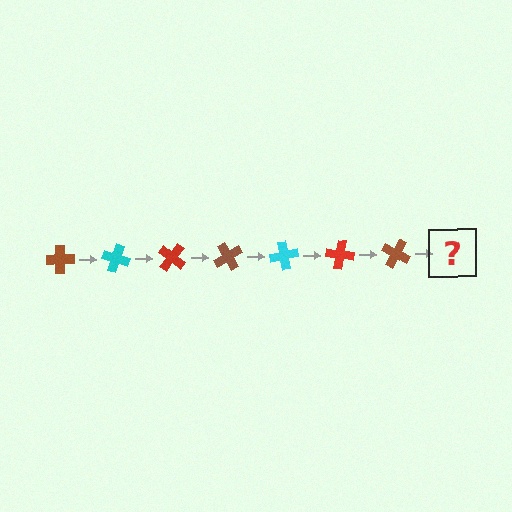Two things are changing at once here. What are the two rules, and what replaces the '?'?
The two rules are that it rotates 20 degrees each step and the color cycles through brown, cyan, and red. The '?' should be a cyan cross, rotated 140 degrees from the start.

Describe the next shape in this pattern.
It should be a cyan cross, rotated 140 degrees from the start.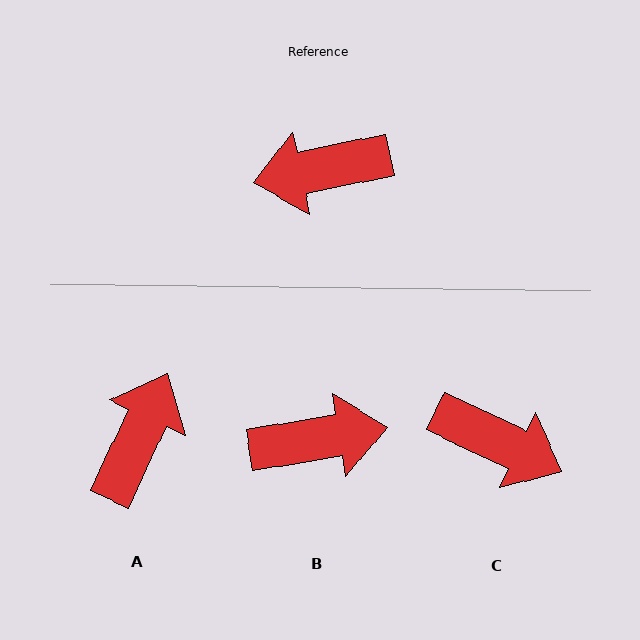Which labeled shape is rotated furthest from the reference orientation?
B, about 178 degrees away.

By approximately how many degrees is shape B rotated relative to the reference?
Approximately 178 degrees counter-clockwise.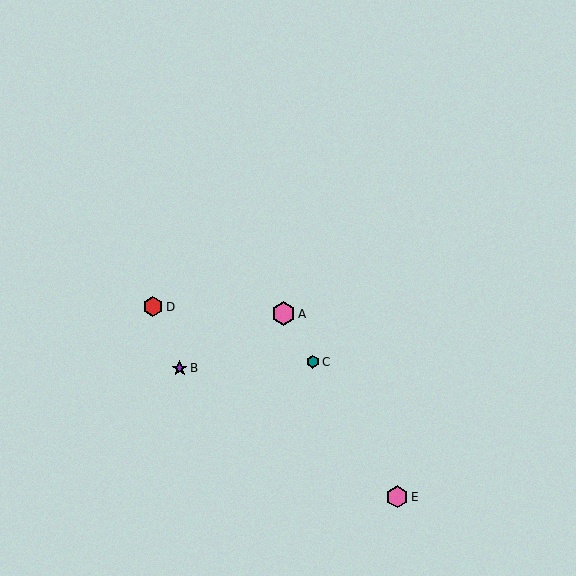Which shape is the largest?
The pink hexagon (labeled A) is the largest.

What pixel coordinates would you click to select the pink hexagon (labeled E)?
Click at (397, 497) to select the pink hexagon E.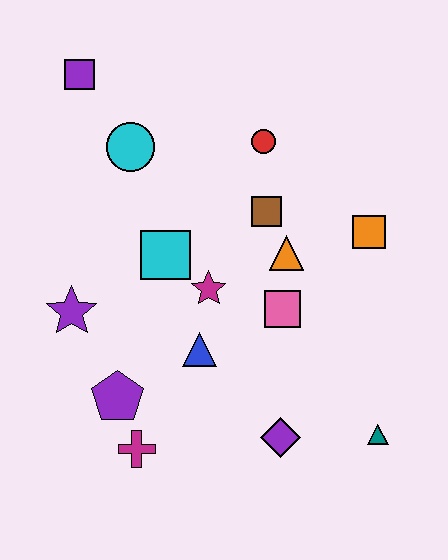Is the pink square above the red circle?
No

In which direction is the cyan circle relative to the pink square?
The cyan circle is above the pink square.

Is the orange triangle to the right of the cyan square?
Yes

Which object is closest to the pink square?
The orange triangle is closest to the pink square.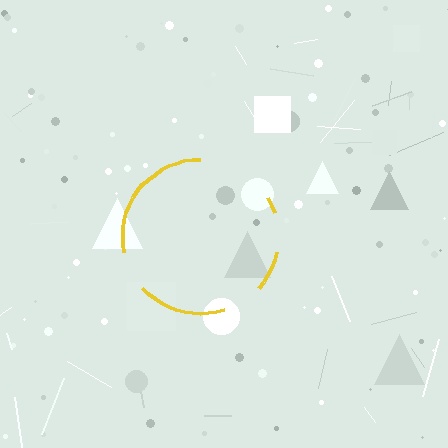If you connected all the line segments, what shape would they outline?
They would outline a circle.